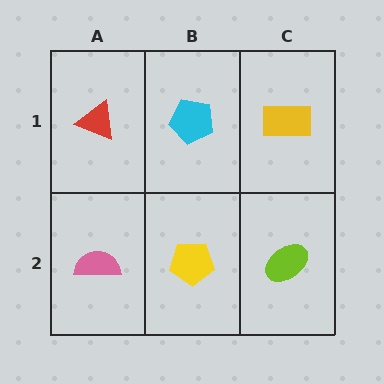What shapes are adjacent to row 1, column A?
A pink semicircle (row 2, column A), a cyan pentagon (row 1, column B).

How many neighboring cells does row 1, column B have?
3.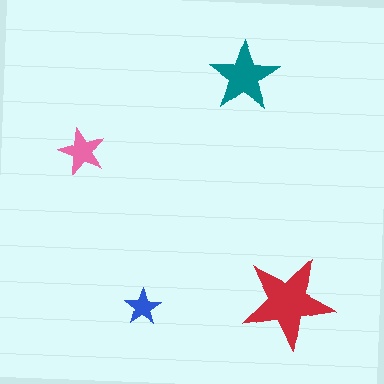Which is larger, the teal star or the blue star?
The teal one.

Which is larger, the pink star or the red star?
The red one.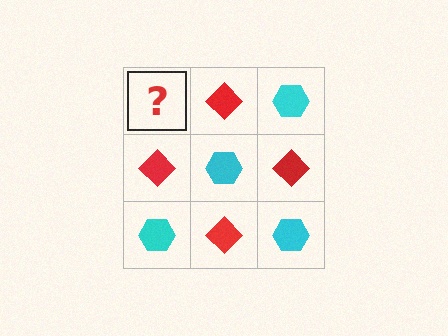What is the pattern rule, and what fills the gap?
The rule is that it alternates cyan hexagon and red diamond in a checkerboard pattern. The gap should be filled with a cyan hexagon.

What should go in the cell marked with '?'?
The missing cell should contain a cyan hexagon.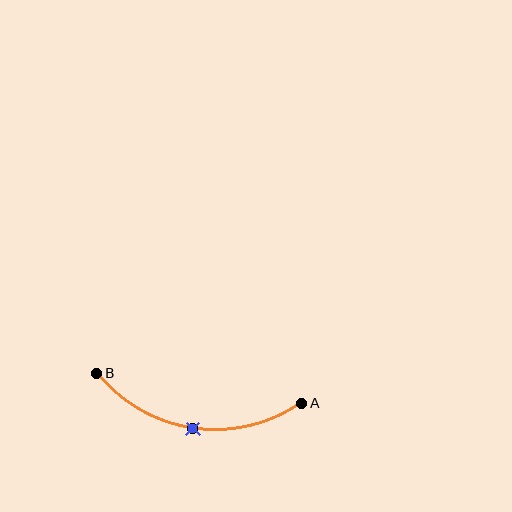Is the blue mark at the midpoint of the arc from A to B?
Yes. The blue mark lies on the arc at equal arc-length from both A and B — it is the arc midpoint.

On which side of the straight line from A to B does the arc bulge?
The arc bulges below the straight line connecting A and B.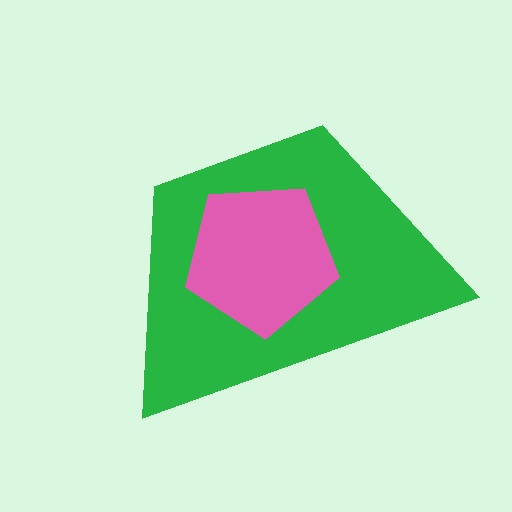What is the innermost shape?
The pink pentagon.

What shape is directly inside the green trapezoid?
The pink pentagon.